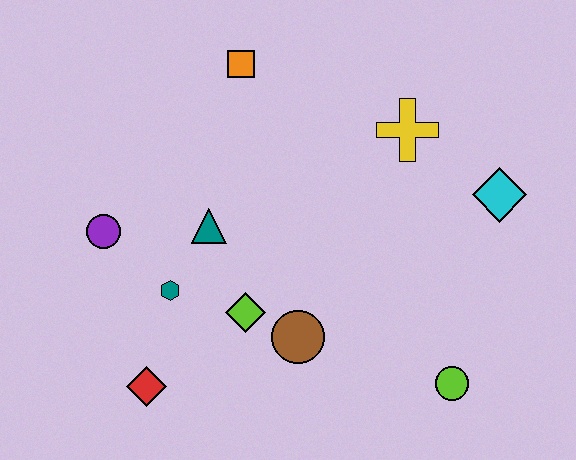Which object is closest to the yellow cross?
The cyan diamond is closest to the yellow cross.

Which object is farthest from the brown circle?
The orange square is farthest from the brown circle.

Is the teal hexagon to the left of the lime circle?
Yes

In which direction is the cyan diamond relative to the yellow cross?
The cyan diamond is to the right of the yellow cross.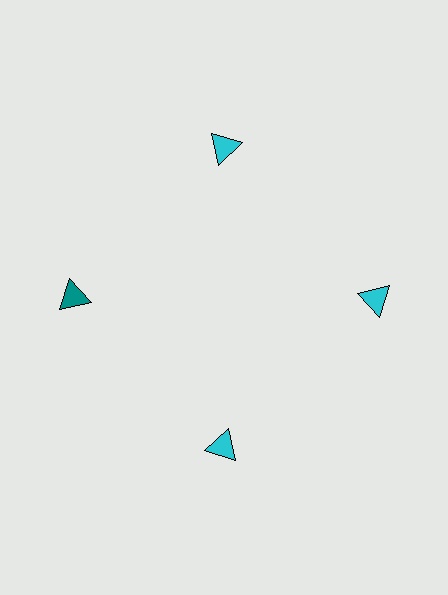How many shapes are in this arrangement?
There are 4 shapes arranged in a ring pattern.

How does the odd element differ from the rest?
It has a different color: teal instead of cyan.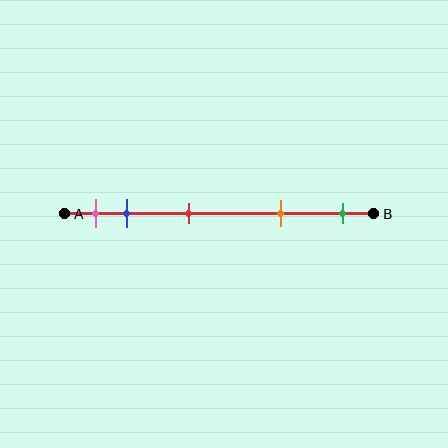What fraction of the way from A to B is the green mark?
The green mark is approximately 90% (0.9) of the way from A to B.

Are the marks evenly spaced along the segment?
No, the marks are not evenly spaced.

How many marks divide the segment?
There are 5 marks dividing the segment.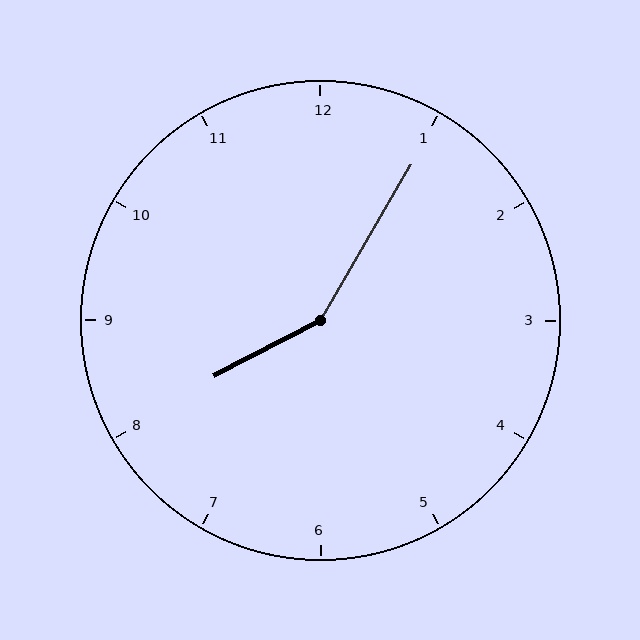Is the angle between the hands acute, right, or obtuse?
It is obtuse.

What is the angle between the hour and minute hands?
Approximately 148 degrees.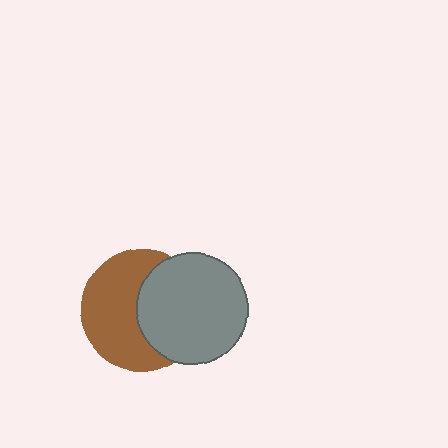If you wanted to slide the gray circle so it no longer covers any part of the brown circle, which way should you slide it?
Slide it right — that is the most direct way to separate the two shapes.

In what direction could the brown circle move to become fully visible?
The brown circle could move left. That would shift it out from behind the gray circle entirely.